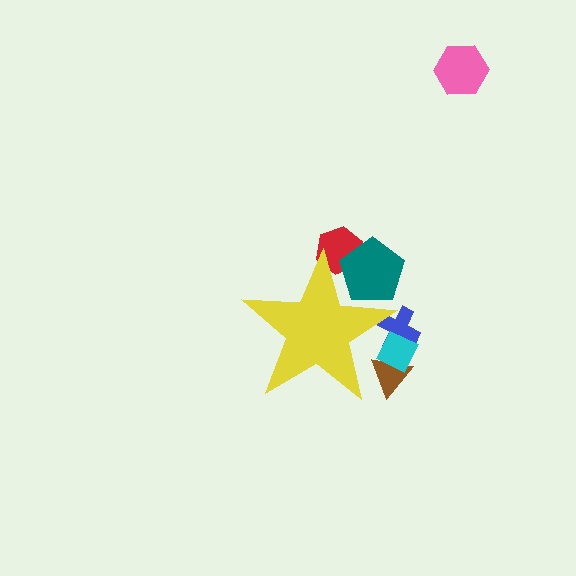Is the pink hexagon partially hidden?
No, the pink hexagon is fully visible.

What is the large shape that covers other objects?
A yellow star.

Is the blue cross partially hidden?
Yes, the blue cross is partially hidden behind the yellow star.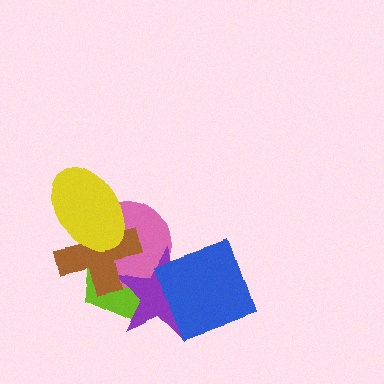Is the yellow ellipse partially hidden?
No, no other shape covers it.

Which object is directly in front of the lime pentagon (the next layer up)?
The pink circle is directly in front of the lime pentagon.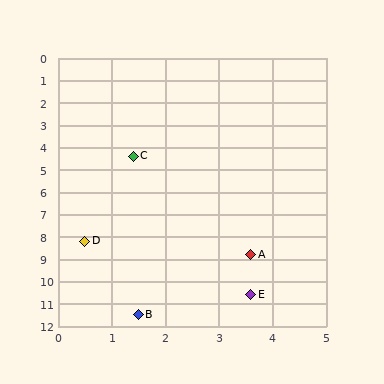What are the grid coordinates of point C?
Point C is at approximately (1.4, 4.4).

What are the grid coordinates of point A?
Point A is at approximately (3.6, 8.8).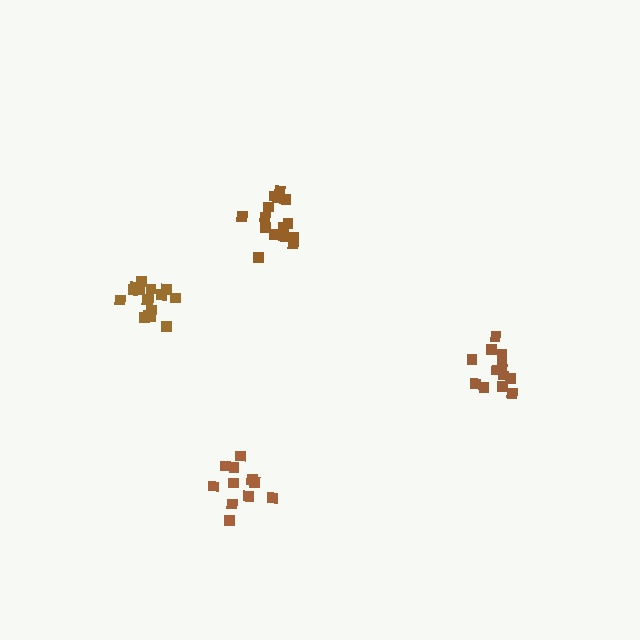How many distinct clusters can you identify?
There are 4 distinct clusters.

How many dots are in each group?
Group 1: 13 dots, Group 2: 15 dots, Group 3: 11 dots, Group 4: 16 dots (55 total).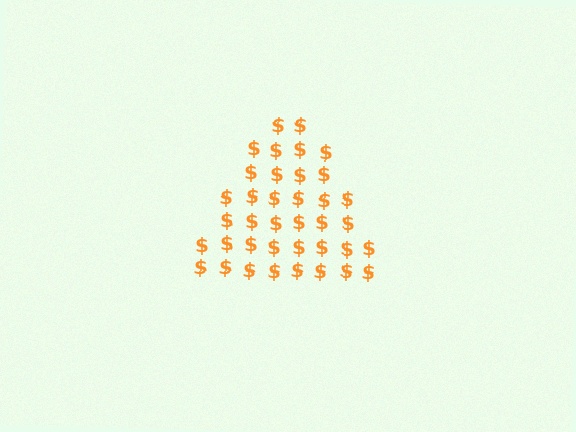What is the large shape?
The large shape is a triangle.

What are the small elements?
The small elements are dollar signs.